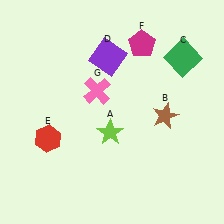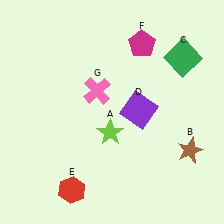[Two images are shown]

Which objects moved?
The objects that moved are: the brown star (B), the purple square (D), the red hexagon (E).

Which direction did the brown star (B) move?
The brown star (B) moved down.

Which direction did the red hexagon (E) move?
The red hexagon (E) moved down.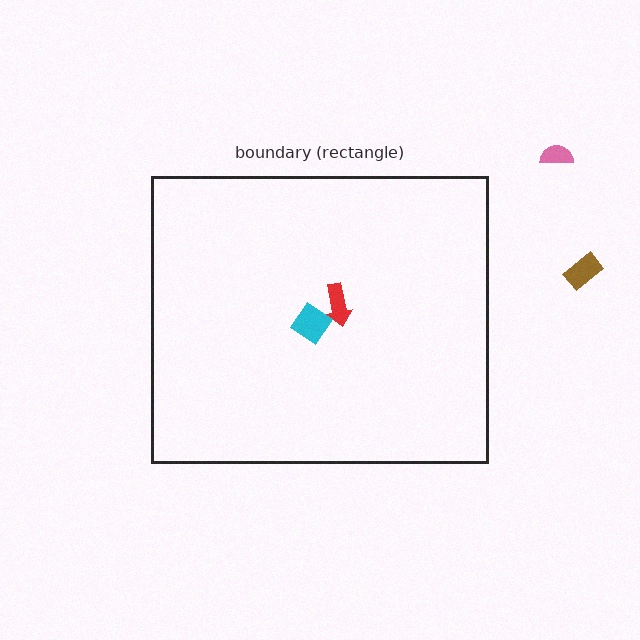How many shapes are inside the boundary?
2 inside, 2 outside.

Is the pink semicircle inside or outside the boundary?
Outside.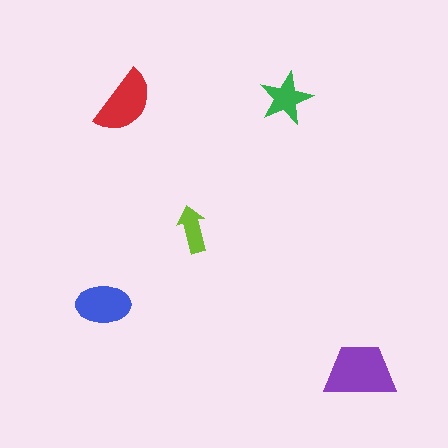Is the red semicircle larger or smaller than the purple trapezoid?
Smaller.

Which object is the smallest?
The lime arrow.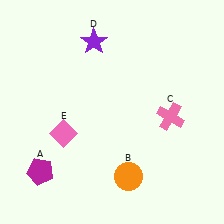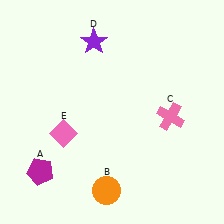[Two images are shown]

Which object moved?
The orange circle (B) moved left.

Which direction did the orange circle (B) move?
The orange circle (B) moved left.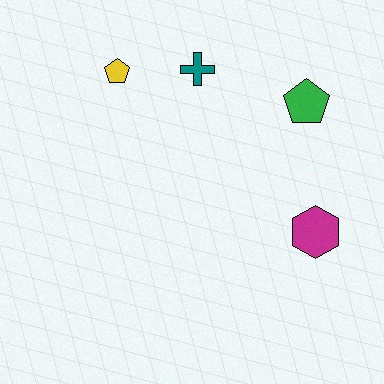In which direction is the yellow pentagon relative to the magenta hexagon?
The yellow pentagon is to the left of the magenta hexagon.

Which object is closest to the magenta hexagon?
The green pentagon is closest to the magenta hexagon.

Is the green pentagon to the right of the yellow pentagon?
Yes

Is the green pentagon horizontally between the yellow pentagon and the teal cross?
No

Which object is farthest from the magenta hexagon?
The yellow pentagon is farthest from the magenta hexagon.